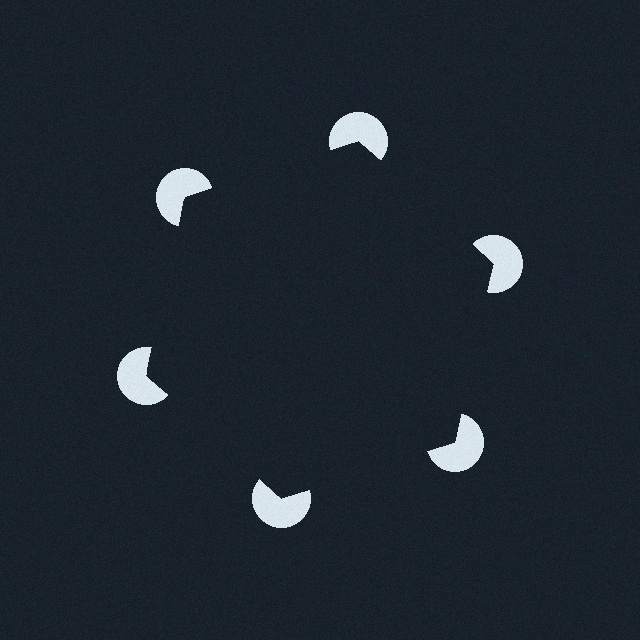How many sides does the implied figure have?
6 sides.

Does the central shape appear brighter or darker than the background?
It typically appears slightly darker than the background, even though no actual brightness change is drawn.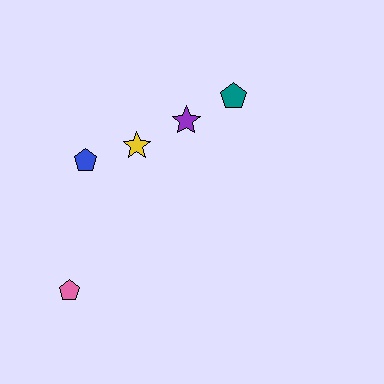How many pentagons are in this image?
There are 3 pentagons.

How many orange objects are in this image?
There are no orange objects.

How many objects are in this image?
There are 5 objects.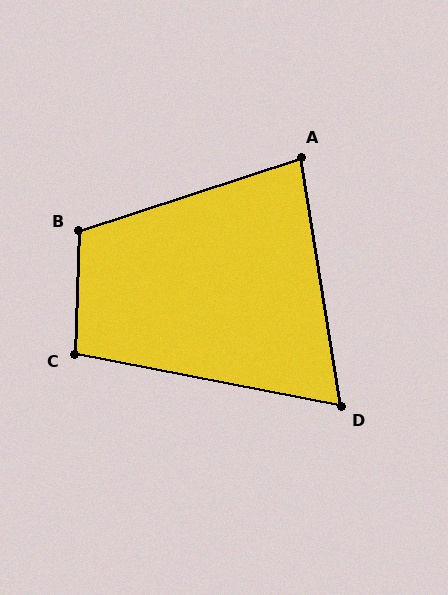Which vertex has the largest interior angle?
B, at approximately 110 degrees.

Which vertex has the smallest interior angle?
D, at approximately 70 degrees.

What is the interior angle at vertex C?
Approximately 99 degrees (obtuse).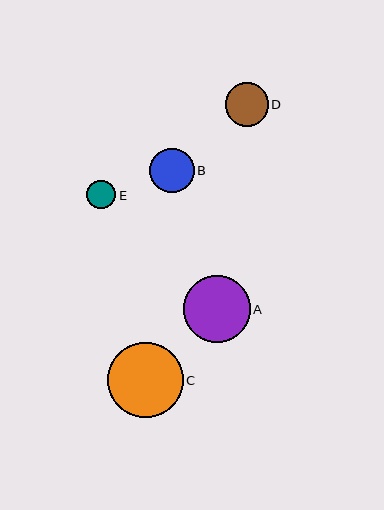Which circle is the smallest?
Circle E is the smallest with a size of approximately 29 pixels.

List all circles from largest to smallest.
From largest to smallest: C, A, B, D, E.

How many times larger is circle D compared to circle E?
Circle D is approximately 1.5 times the size of circle E.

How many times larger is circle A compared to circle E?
Circle A is approximately 2.3 times the size of circle E.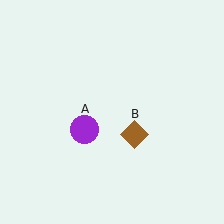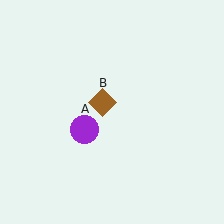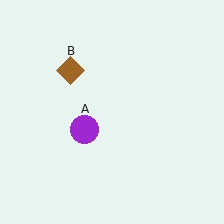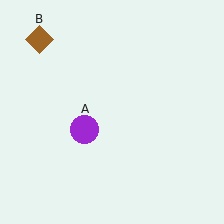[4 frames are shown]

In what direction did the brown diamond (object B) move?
The brown diamond (object B) moved up and to the left.